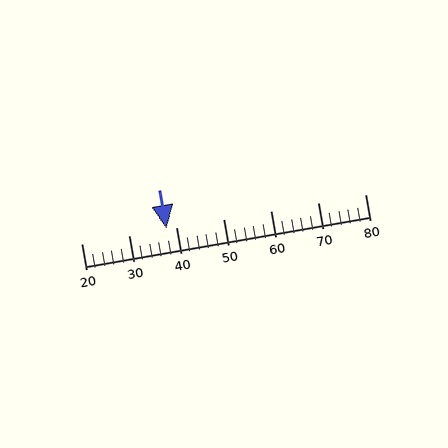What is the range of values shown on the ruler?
The ruler shows values from 20 to 80.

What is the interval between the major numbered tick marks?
The major tick marks are spaced 10 units apart.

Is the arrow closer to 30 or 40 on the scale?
The arrow is closer to 40.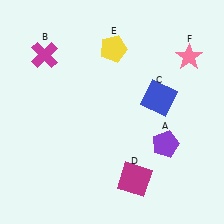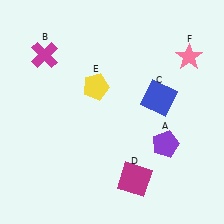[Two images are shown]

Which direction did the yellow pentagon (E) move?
The yellow pentagon (E) moved down.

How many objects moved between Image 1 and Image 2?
1 object moved between the two images.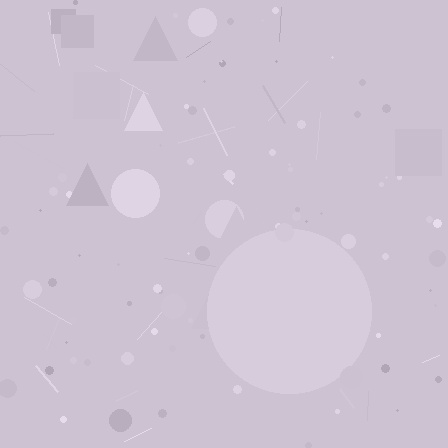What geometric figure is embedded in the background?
A circle is embedded in the background.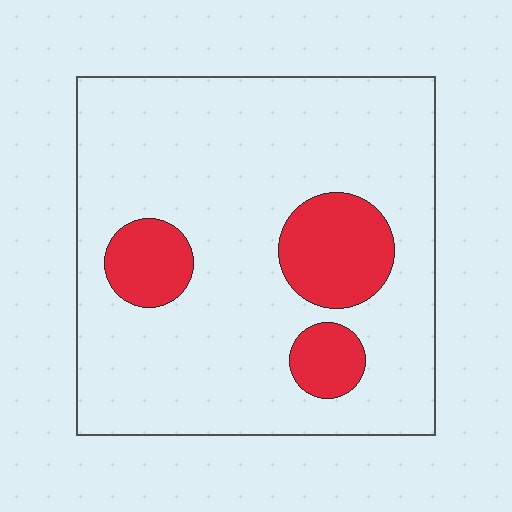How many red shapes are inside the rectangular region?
3.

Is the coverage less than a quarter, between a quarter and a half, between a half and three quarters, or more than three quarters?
Less than a quarter.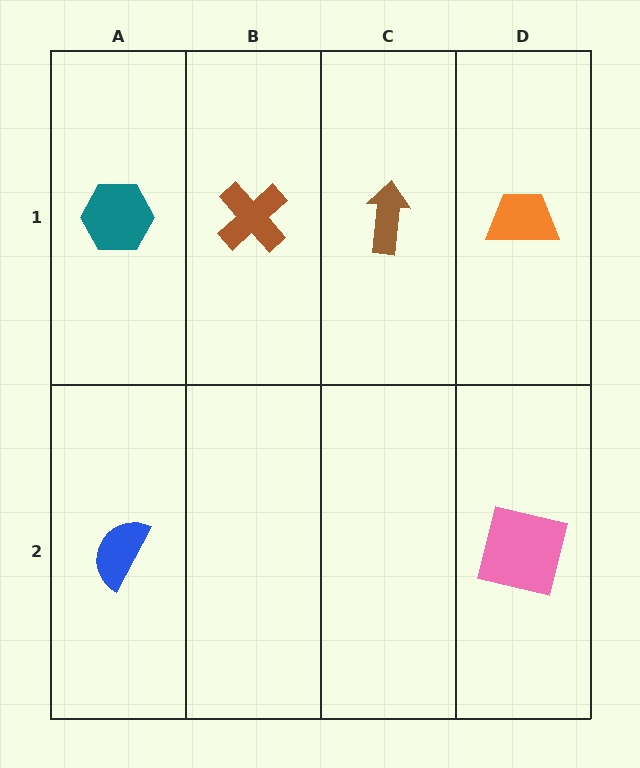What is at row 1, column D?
An orange trapezoid.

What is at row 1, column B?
A brown cross.